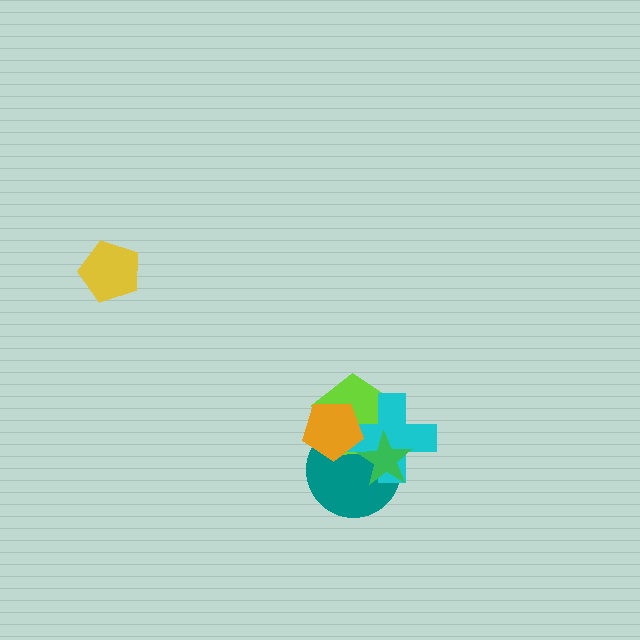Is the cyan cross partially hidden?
Yes, it is partially covered by another shape.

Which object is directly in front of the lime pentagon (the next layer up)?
The cyan cross is directly in front of the lime pentagon.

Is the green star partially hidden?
No, no other shape covers it.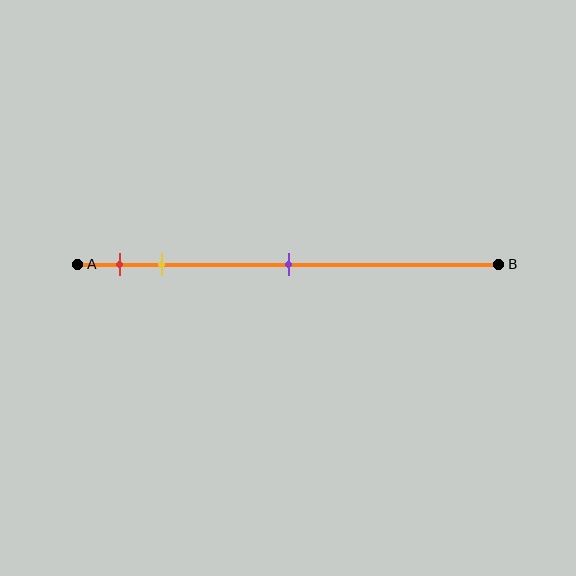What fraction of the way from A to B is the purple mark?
The purple mark is approximately 50% (0.5) of the way from A to B.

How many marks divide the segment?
There are 3 marks dividing the segment.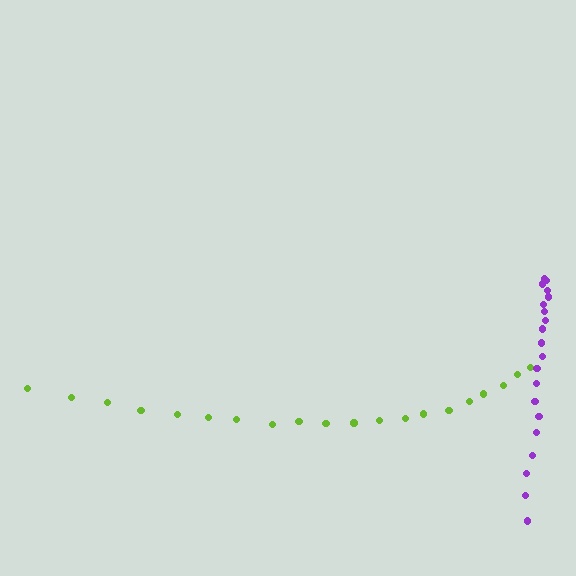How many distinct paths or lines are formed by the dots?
There are 2 distinct paths.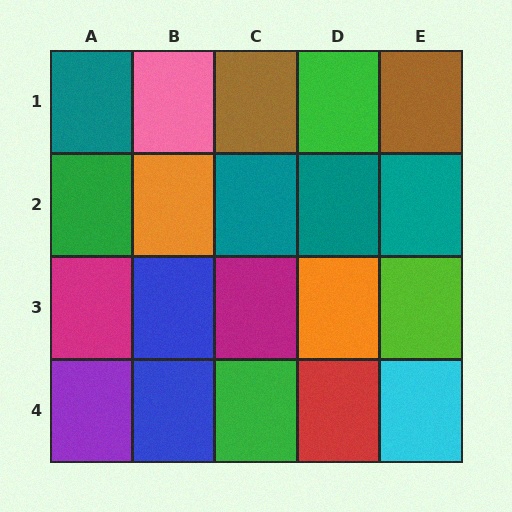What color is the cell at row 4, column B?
Blue.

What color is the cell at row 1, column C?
Brown.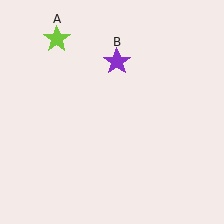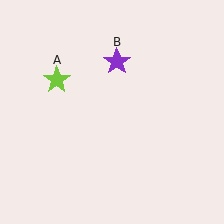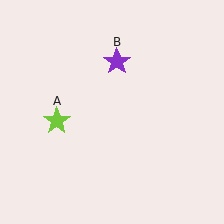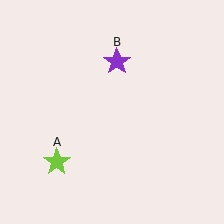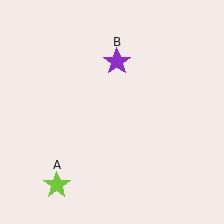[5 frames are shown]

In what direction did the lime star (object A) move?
The lime star (object A) moved down.